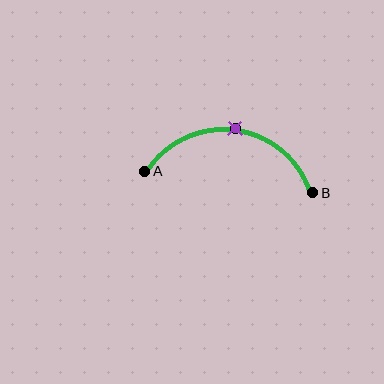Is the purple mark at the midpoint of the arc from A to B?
Yes. The purple mark lies on the arc at equal arc-length from both A and B — it is the arc midpoint.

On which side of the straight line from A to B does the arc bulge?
The arc bulges above the straight line connecting A and B.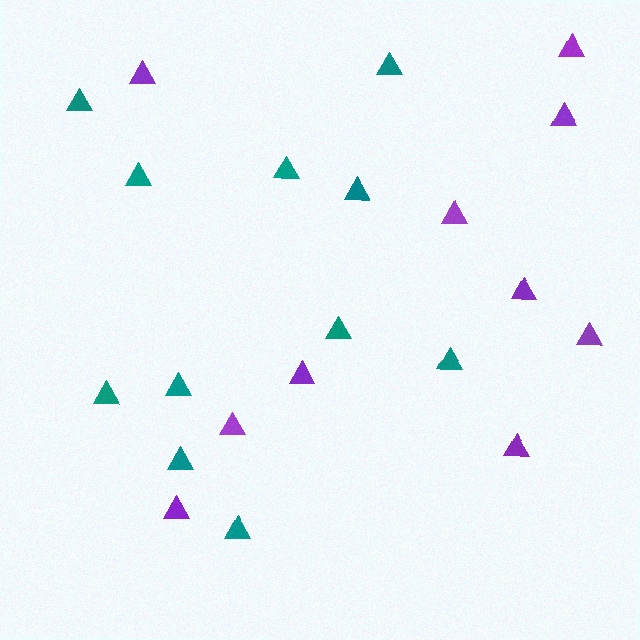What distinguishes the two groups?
There are 2 groups: one group of purple triangles (10) and one group of teal triangles (11).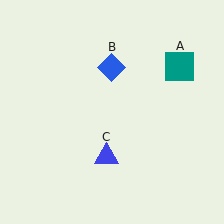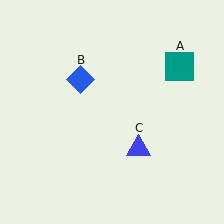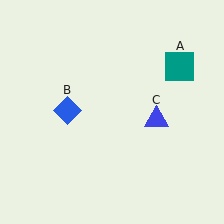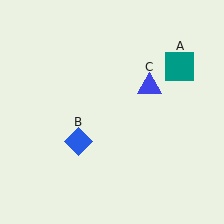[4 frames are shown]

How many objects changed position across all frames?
2 objects changed position: blue diamond (object B), blue triangle (object C).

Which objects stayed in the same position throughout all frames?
Teal square (object A) remained stationary.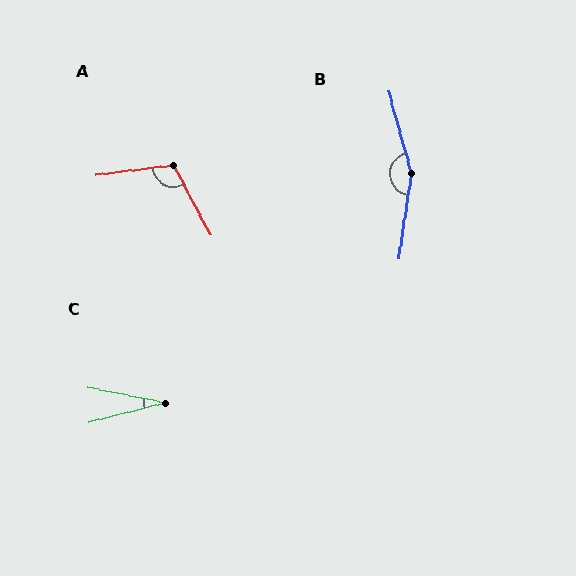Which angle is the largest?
B, at approximately 157 degrees.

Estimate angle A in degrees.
Approximately 111 degrees.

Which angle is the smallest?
C, at approximately 25 degrees.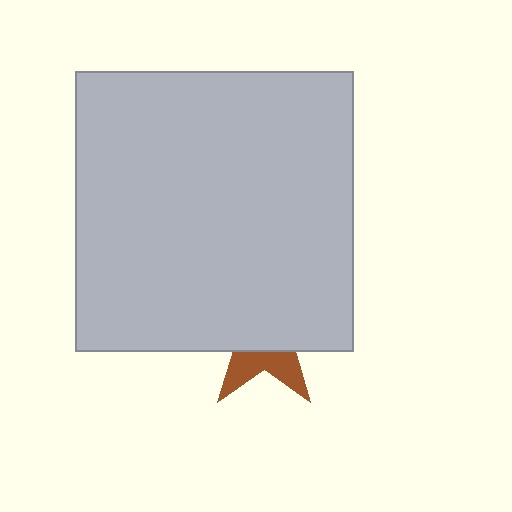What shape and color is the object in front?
The object in front is a light gray rectangle.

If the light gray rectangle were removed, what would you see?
You would see the complete brown star.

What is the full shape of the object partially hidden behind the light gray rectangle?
The partially hidden object is a brown star.